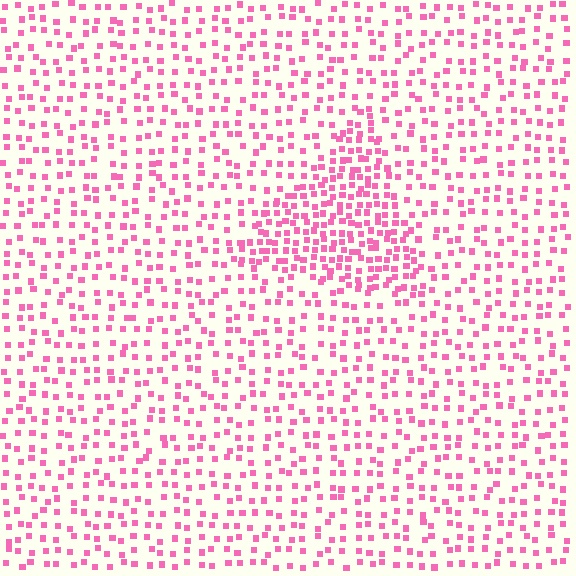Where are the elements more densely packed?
The elements are more densely packed inside the triangle boundary.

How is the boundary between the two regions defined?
The boundary is defined by a change in element density (approximately 2.0x ratio). All elements are the same color, size, and shape.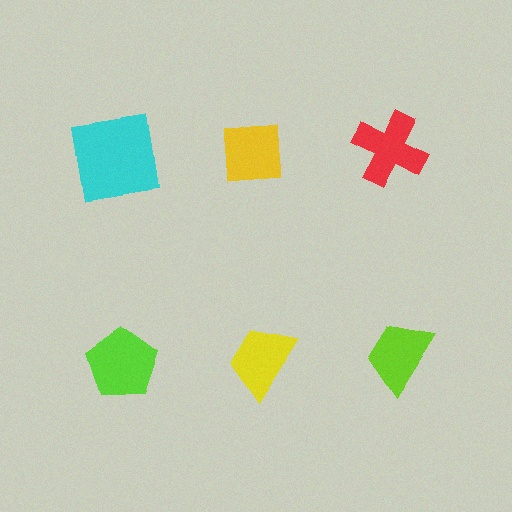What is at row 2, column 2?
A yellow trapezoid.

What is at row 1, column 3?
A red cross.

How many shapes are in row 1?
3 shapes.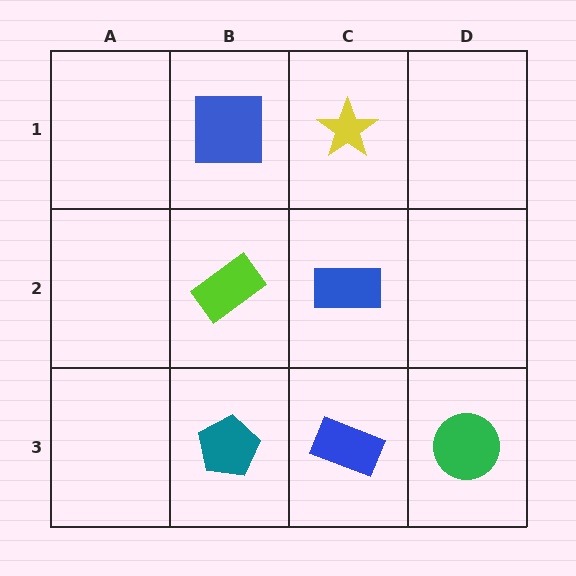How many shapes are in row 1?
2 shapes.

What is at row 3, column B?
A teal pentagon.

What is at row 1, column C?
A yellow star.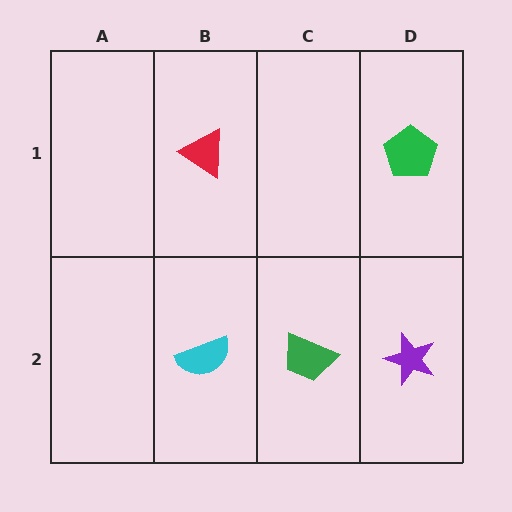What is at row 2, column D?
A purple star.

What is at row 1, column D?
A green pentagon.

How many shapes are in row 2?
3 shapes.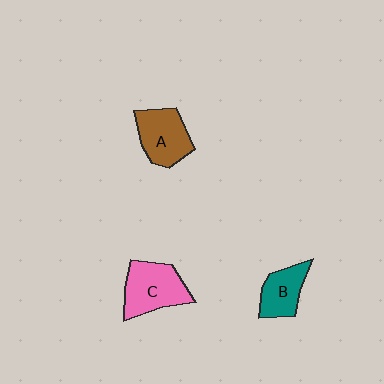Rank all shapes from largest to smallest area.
From largest to smallest: C (pink), A (brown), B (teal).